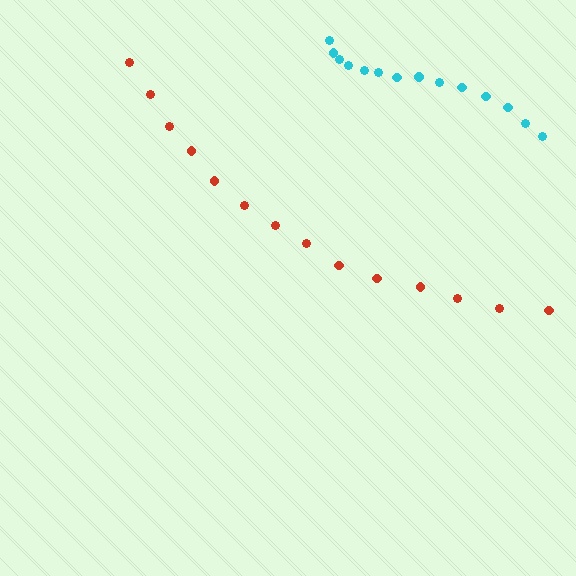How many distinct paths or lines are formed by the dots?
There are 2 distinct paths.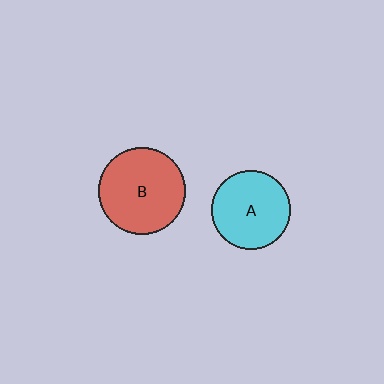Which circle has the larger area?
Circle B (red).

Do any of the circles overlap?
No, none of the circles overlap.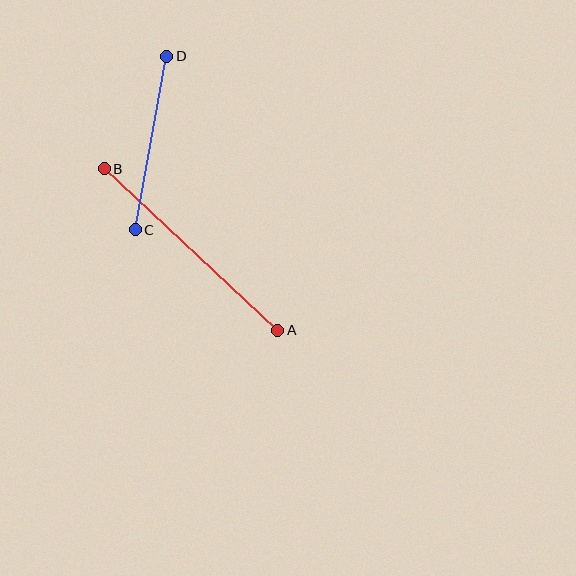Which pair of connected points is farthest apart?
Points A and B are farthest apart.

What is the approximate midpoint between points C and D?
The midpoint is at approximately (151, 143) pixels.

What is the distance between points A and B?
The distance is approximately 237 pixels.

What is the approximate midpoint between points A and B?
The midpoint is at approximately (191, 250) pixels.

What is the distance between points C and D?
The distance is approximately 176 pixels.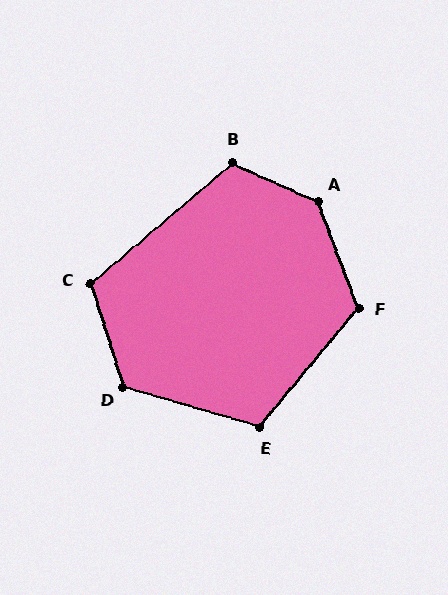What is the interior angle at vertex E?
Approximately 113 degrees (obtuse).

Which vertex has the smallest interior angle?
C, at approximately 113 degrees.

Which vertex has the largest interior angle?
A, at approximately 134 degrees.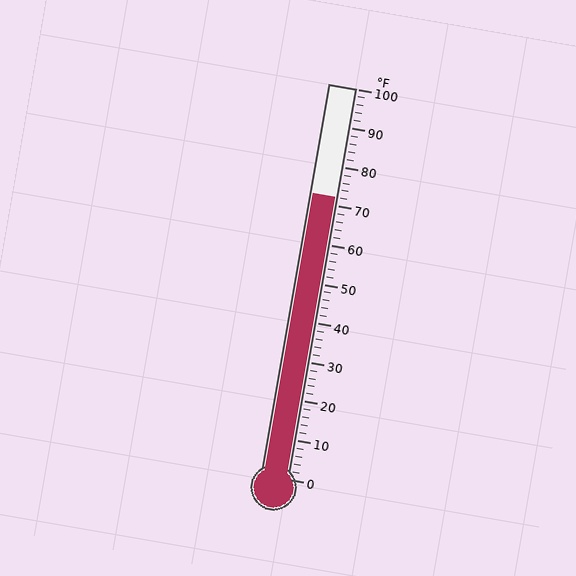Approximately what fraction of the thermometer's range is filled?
The thermometer is filled to approximately 70% of its range.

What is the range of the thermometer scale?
The thermometer scale ranges from 0°F to 100°F.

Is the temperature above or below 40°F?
The temperature is above 40°F.